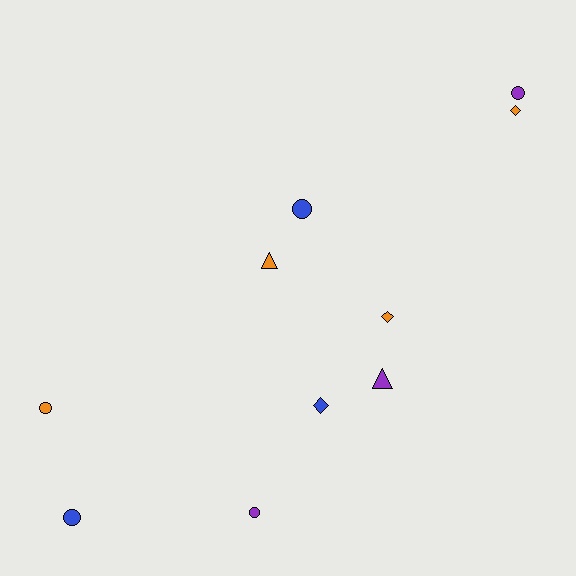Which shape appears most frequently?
Circle, with 5 objects.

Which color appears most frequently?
Orange, with 4 objects.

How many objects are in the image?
There are 10 objects.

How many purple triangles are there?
There is 1 purple triangle.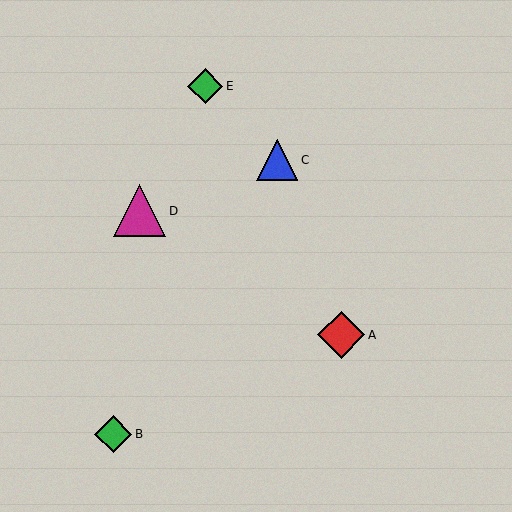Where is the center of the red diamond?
The center of the red diamond is at (341, 335).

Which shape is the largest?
The magenta triangle (labeled D) is the largest.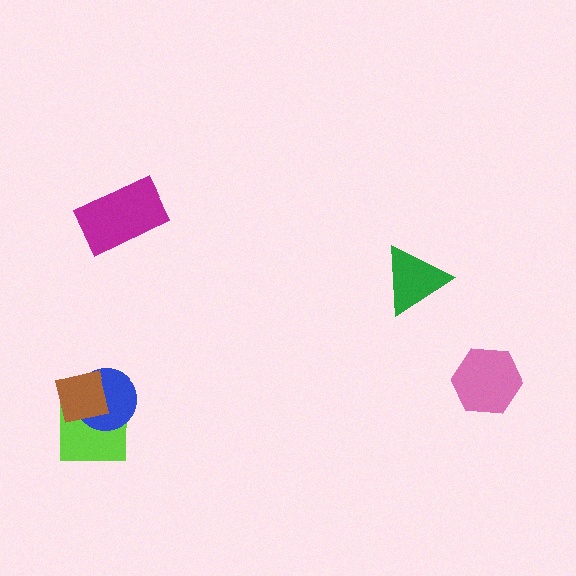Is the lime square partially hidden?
Yes, it is partially covered by another shape.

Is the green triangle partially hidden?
No, no other shape covers it.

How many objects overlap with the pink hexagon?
0 objects overlap with the pink hexagon.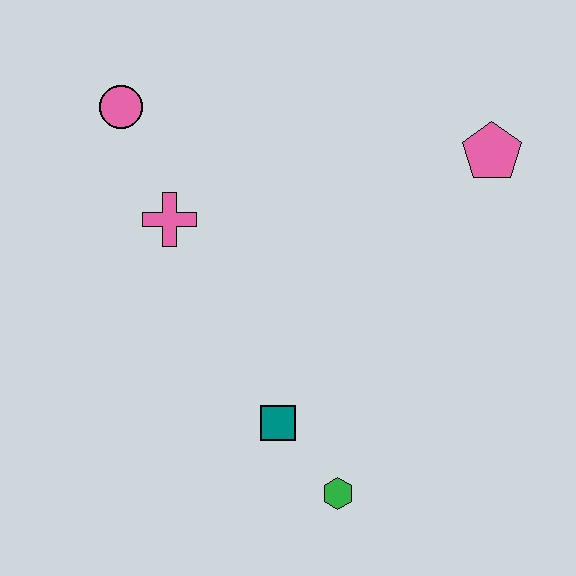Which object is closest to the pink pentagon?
The pink cross is closest to the pink pentagon.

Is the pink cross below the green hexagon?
No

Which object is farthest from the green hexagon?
The pink circle is farthest from the green hexagon.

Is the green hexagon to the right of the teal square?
Yes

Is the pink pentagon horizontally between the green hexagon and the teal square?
No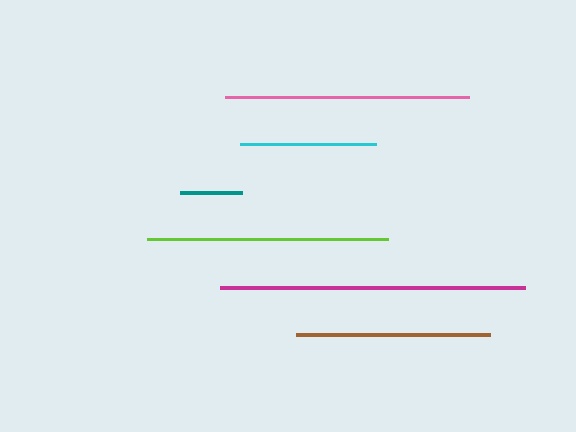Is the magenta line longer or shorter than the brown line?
The magenta line is longer than the brown line.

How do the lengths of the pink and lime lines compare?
The pink and lime lines are approximately the same length.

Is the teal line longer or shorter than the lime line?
The lime line is longer than the teal line.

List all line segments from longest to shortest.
From longest to shortest: magenta, pink, lime, brown, cyan, teal.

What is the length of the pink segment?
The pink segment is approximately 244 pixels long.